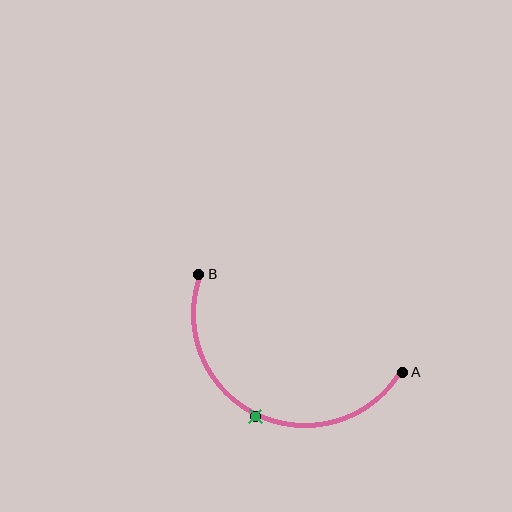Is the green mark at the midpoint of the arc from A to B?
Yes. The green mark lies on the arc at equal arc-length from both A and B — it is the arc midpoint.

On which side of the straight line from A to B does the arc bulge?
The arc bulges below the straight line connecting A and B.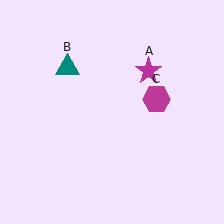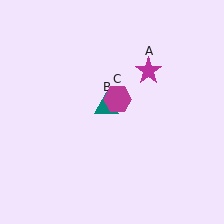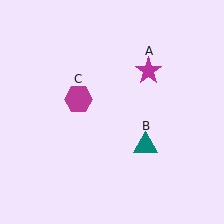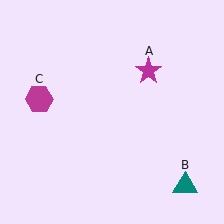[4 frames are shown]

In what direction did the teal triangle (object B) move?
The teal triangle (object B) moved down and to the right.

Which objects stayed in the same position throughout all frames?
Magenta star (object A) remained stationary.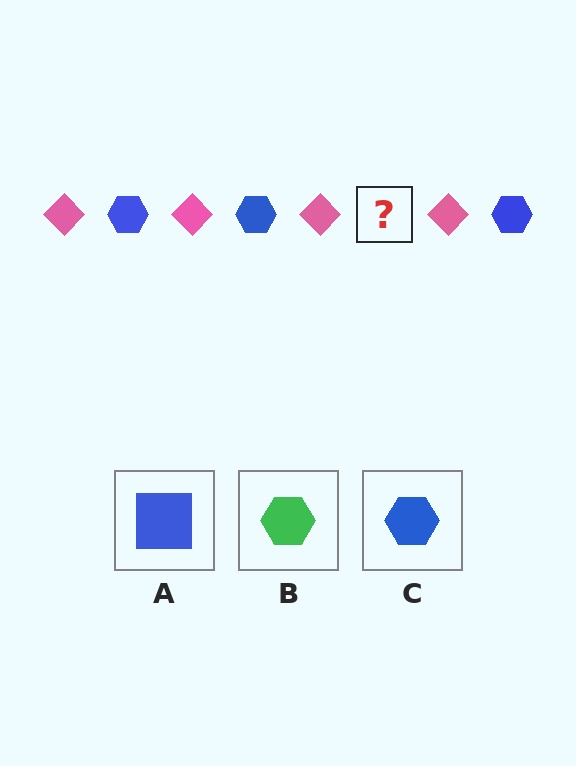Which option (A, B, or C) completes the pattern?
C.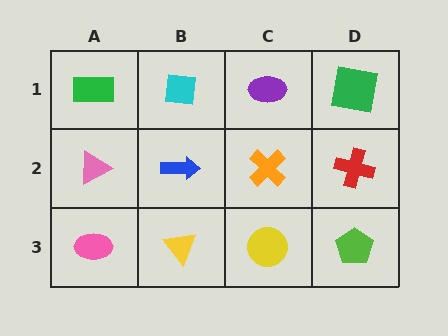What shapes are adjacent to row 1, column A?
A pink triangle (row 2, column A), a cyan square (row 1, column B).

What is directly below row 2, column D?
A lime pentagon.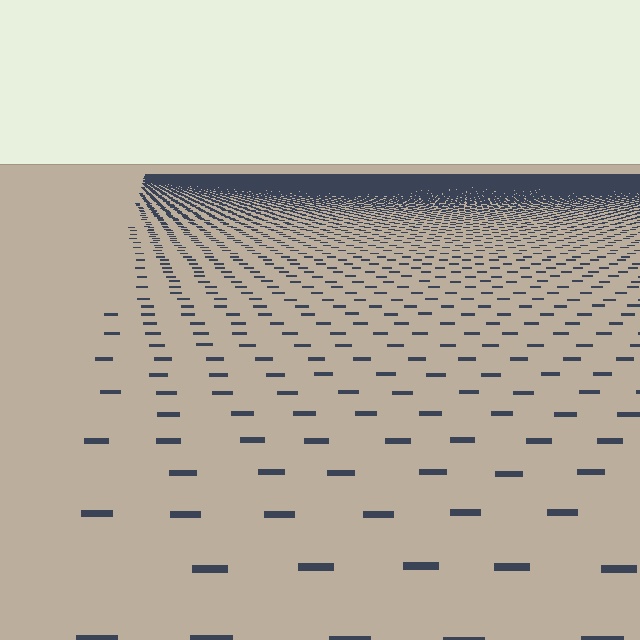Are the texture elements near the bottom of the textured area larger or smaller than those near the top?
Larger. Near the bottom, elements are closer to the viewer and appear at a bigger on-screen size.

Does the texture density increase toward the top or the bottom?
Density increases toward the top.